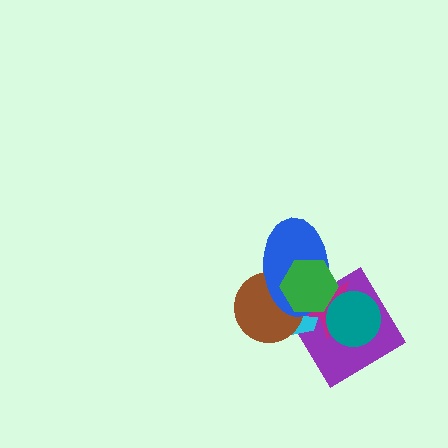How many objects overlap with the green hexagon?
5 objects overlap with the green hexagon.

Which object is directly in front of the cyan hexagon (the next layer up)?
The magenta star is directly in front of the cyan hexagon.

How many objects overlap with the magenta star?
6 objects overlap with the magenta star.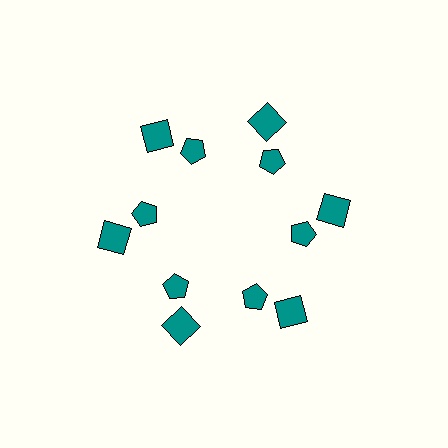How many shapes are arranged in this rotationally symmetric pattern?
There are 12 shapes, arranged in 6 groups of 2.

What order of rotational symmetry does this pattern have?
This pattern has 6-fold rotational symmetry.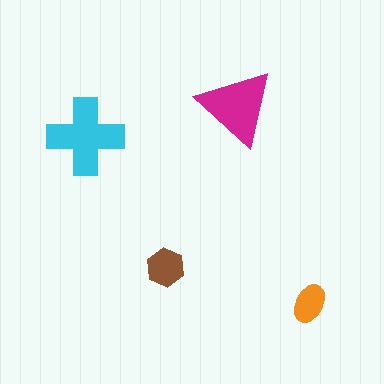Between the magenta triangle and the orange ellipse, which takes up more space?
The magenta triangle.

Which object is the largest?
The cyan cross.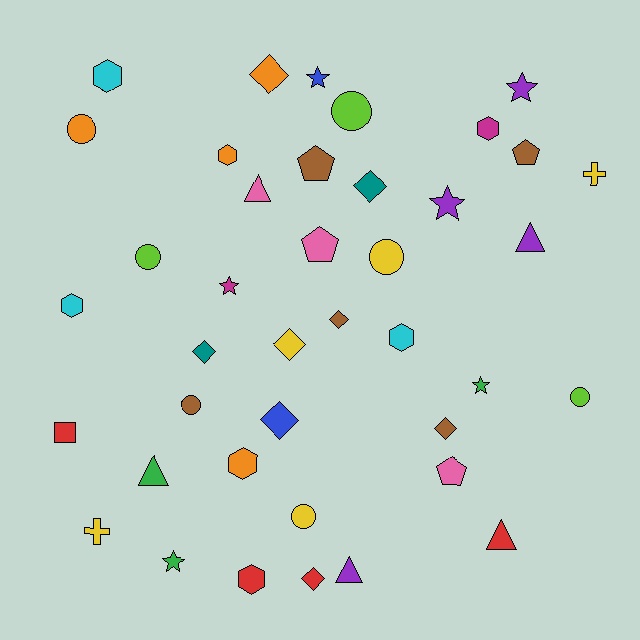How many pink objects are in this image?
There are 3 pink objects.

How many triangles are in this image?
There are 5 triangles.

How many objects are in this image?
There are 40 objects.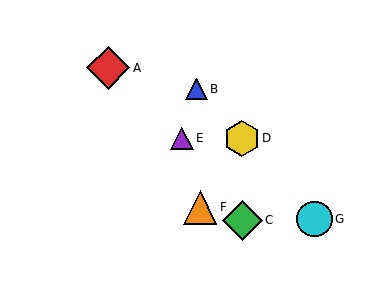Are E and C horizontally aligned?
No, E is at y≈138 and C is at y≈220.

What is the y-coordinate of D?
Object D is at y≈138.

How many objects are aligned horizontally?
2 objects (D, E) are aligned horizontally.